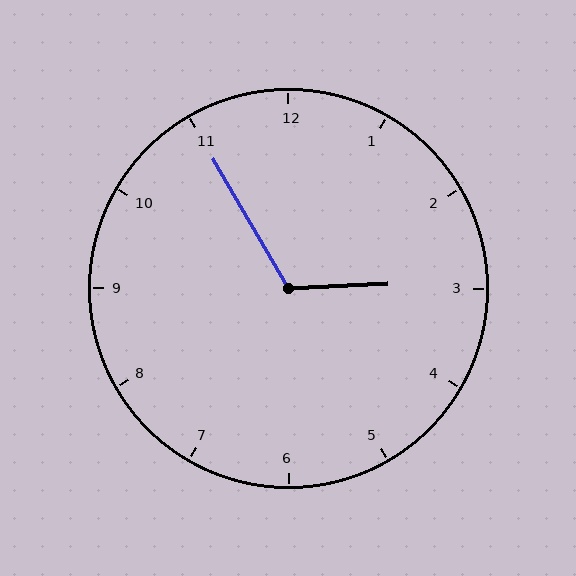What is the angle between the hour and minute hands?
Approximately 118 degrees.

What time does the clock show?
2:55.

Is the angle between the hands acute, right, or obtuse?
It is obtuse.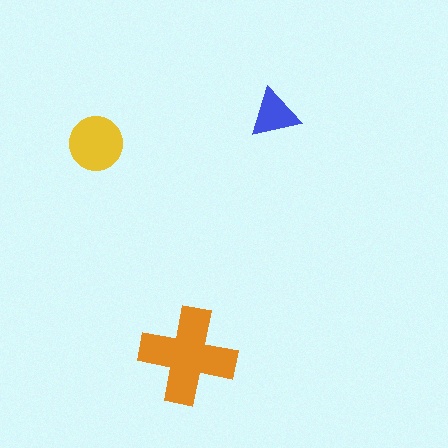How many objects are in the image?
There are 3 objects in the image.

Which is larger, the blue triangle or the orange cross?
The orange cross.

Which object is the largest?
The orange cross.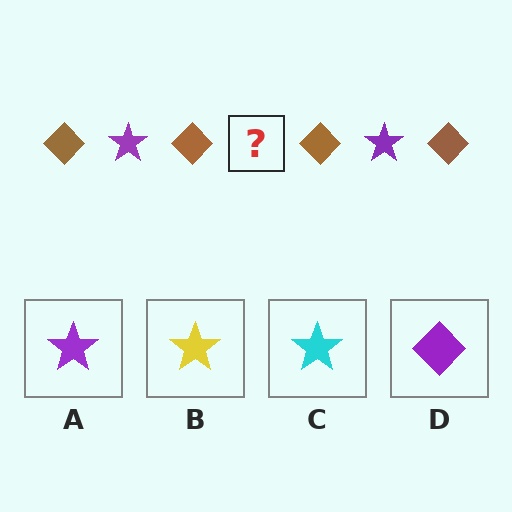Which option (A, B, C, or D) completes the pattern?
A.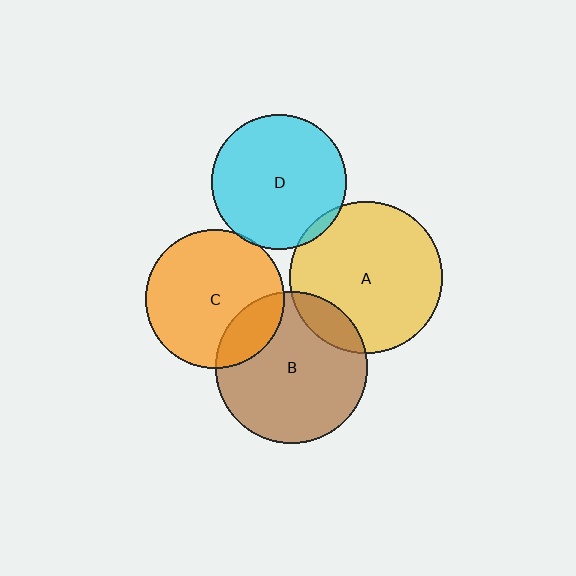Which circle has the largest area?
Circle A (yellow).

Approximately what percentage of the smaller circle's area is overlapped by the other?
Approximately 5%.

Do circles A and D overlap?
Yes.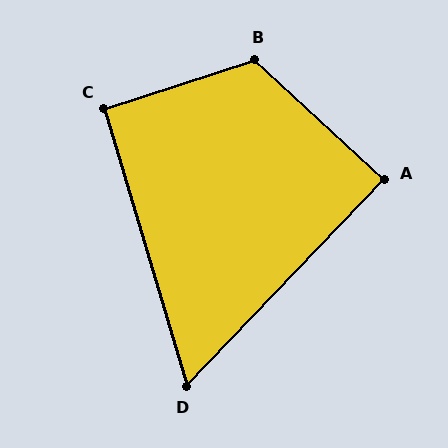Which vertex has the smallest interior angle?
D, at approximately 60 degrees.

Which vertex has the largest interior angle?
B, at approximately 120 degrees.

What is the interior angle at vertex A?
Approximately 89 degrees (approximately right).